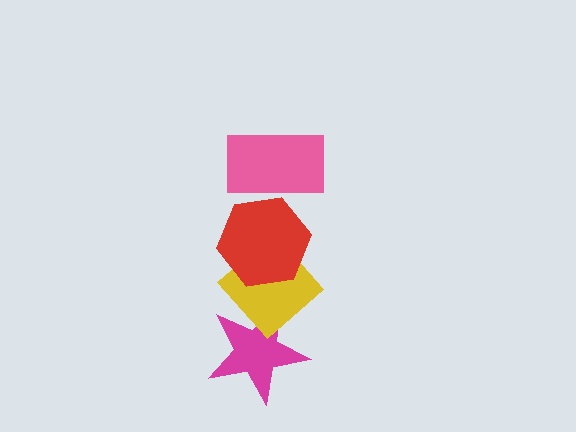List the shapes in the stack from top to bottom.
From top to bottom: the pink rectangle, the red hexagon, the yellow diamond, the magenta star.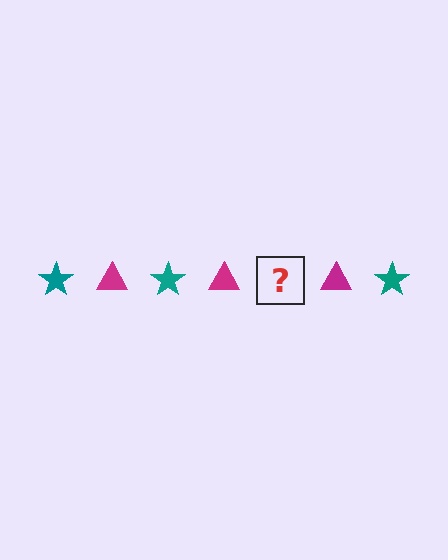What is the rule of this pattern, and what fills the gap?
The rule is that the pattern alternates between teal star and magenta triangle. The gap should be filled with a teal star.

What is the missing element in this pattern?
The missing element is a teal star.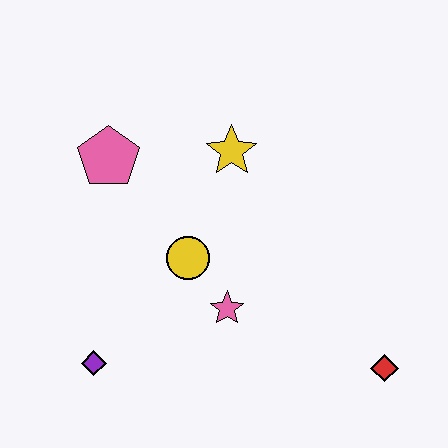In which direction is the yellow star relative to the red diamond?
The yellow star is above the red diamond.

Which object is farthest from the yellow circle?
The red diamond is farthest from the yellow circle.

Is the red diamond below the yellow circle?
Yes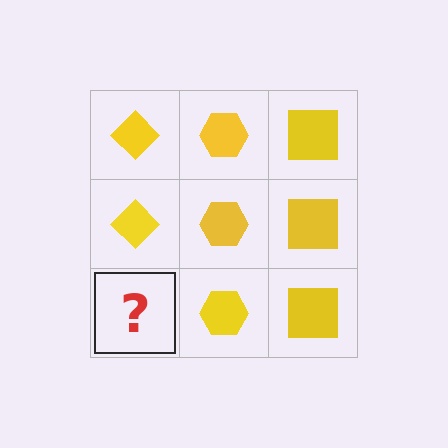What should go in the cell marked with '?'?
The missing cell should contain a yellow diamond.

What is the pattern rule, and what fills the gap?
The rule is that each column has a consistent shape. The gap should be filled with a yellow diamond.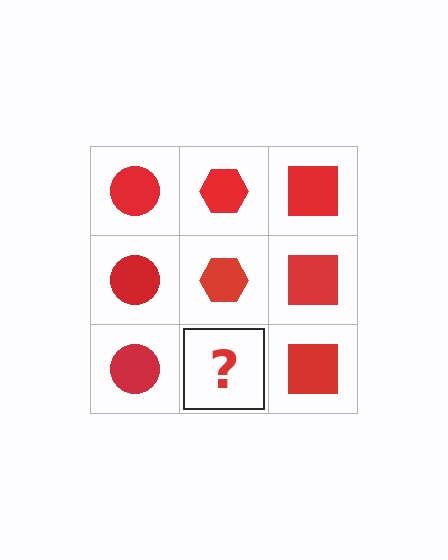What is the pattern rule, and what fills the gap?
The rule is that each column has a consistent shape. The gap should be filled with a red hexagon.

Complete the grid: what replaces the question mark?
The question mark should be replaced with a red hexagon.